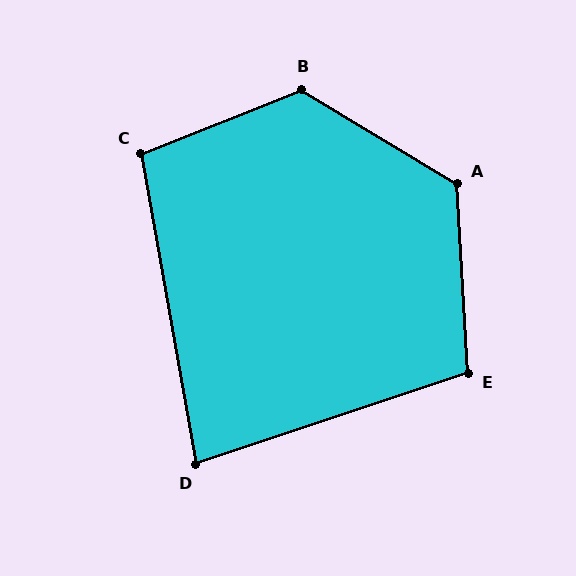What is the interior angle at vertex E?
Approximately 105 degrees (obtuse).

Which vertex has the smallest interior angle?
D, at approximately 82 degrees.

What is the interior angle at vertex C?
Approximately 102 degrees (obtuse).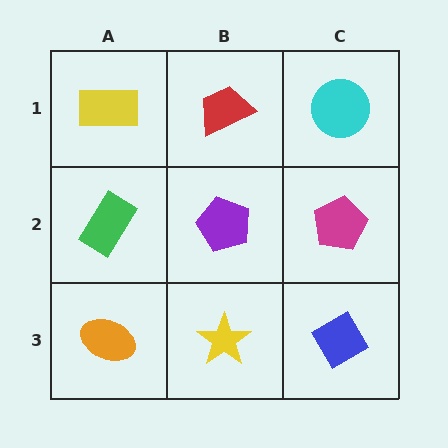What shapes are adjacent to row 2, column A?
A yellow rectangle (row 1, column A), an orange ellipse (row 3, column A), a purple pentagon (row 2, column B).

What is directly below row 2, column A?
An orange ellipse.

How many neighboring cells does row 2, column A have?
3.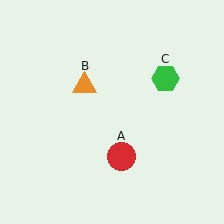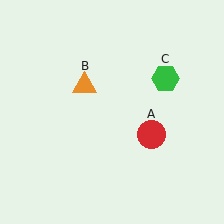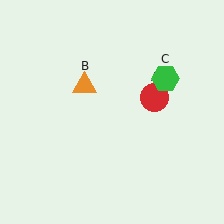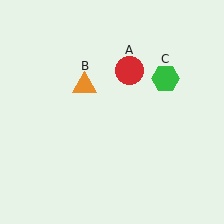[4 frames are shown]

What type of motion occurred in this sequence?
The red circle (object A) rotated counterclockwise around the center of the scene.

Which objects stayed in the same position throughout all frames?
Orange triangle (object B) and green hexagon (object C) remained stationary.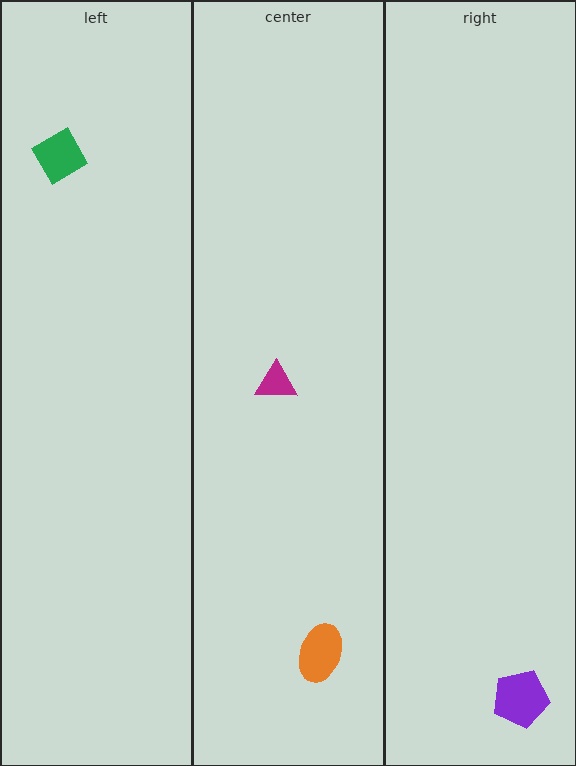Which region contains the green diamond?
The left region.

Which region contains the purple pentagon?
The right region.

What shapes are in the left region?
The green diamond.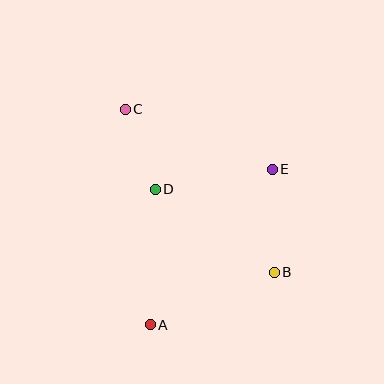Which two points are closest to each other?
Points C and D are closest to each other.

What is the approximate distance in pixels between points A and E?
The distance between A and E is approximately 198 pixels.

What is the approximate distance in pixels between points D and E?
The distance between D and E is approximately 119 pixels.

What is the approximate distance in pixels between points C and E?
The distance between C and E is approximately 159 pixels.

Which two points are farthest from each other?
Points B and C are farthest from each other.